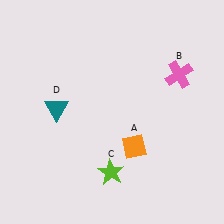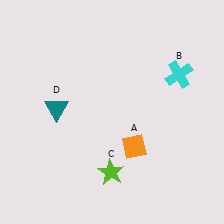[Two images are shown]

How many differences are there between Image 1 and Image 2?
There is 1 difference between the two images.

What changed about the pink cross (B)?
In Image 1, B is pink. In Image 2, it changed to cyan.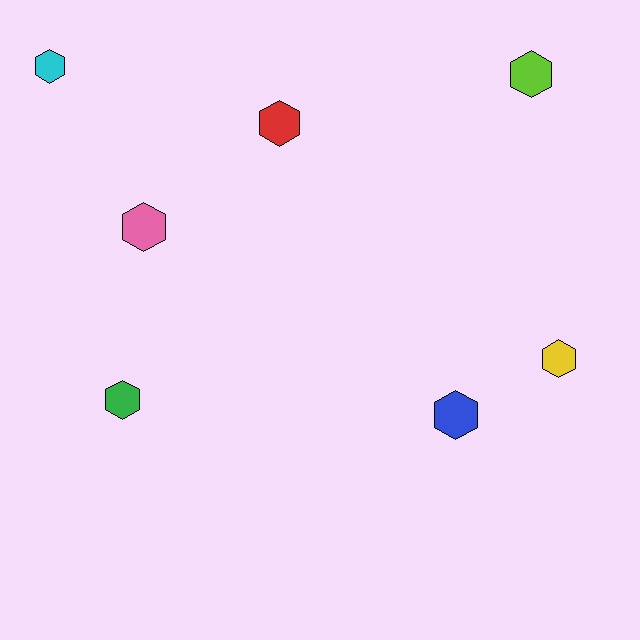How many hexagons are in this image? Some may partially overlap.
There are 7 hexagons.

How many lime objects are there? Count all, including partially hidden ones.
There is 1 lime object.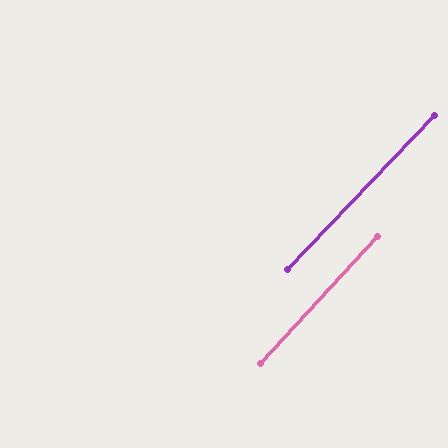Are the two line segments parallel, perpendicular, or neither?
Parallel — their directions differ by only 1.3°.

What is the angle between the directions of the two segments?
Approximately 1 degree.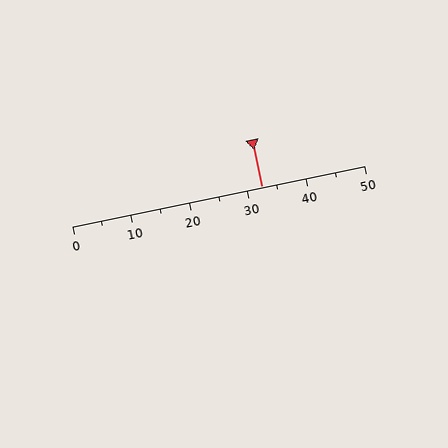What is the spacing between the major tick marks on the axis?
The major ticks are spaced 10 apart.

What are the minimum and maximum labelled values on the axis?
The axis runs from 0 to 50.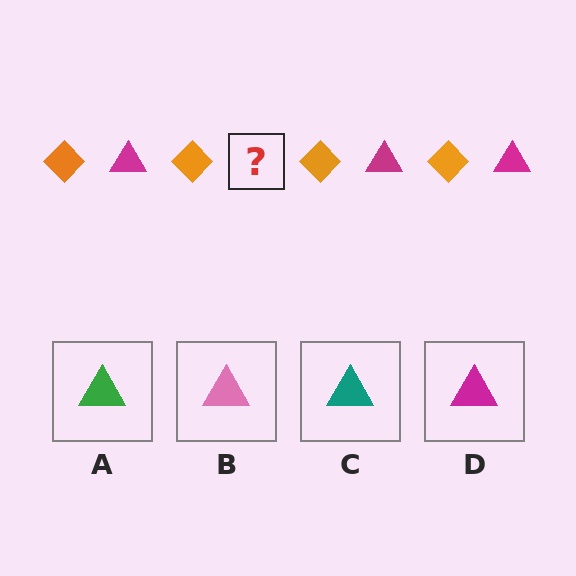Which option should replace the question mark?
Option D.